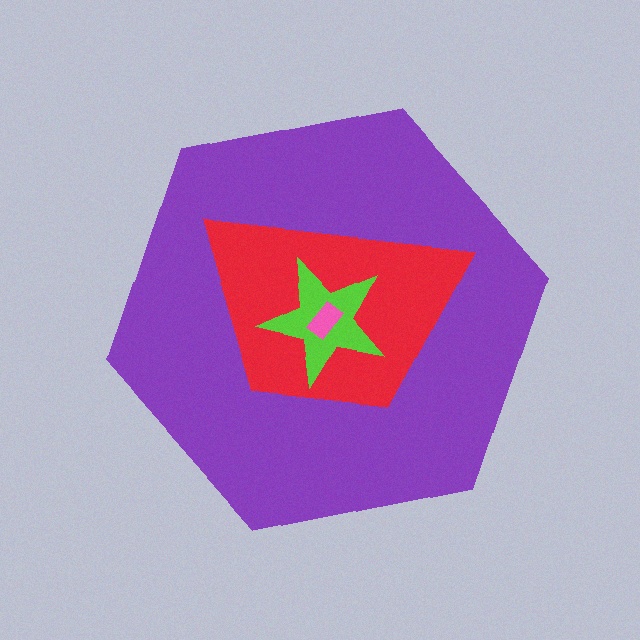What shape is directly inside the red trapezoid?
The lime star.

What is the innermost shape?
The pink rectangle.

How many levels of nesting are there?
4.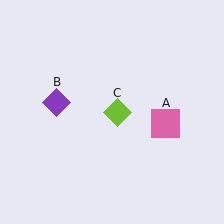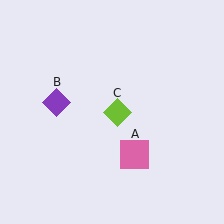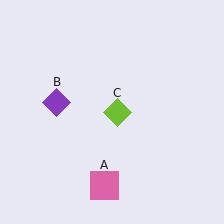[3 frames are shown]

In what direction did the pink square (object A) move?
The pink square (object A) moved down and to the left.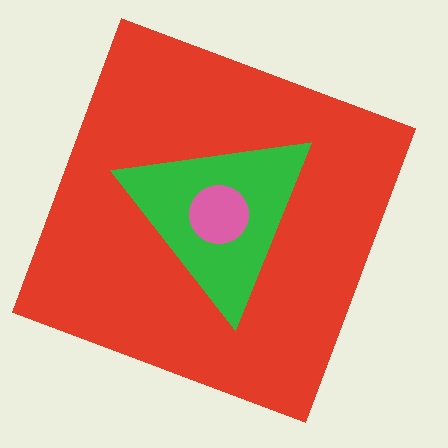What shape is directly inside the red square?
The green triangle.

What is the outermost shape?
The red square.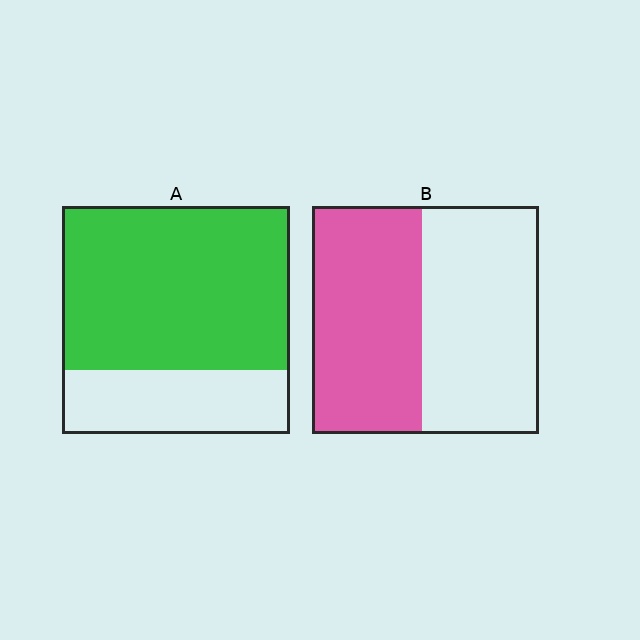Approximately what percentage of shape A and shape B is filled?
A is approximately 70% and B is approximately 50%.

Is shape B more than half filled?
Roughly half.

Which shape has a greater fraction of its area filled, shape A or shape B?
Shape A.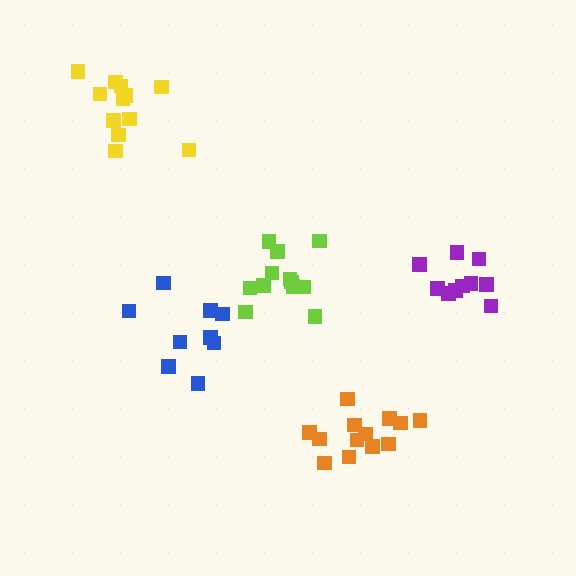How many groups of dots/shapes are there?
There are 5 groups.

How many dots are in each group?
Group 1: 12 dots, Group 2: 12 dots, Group 3: 10 dots, Group 4: 9 dots, Group 5: 13 dots (56 total).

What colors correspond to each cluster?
The clusters are colored: yellow, lime, purple, blue, orange.